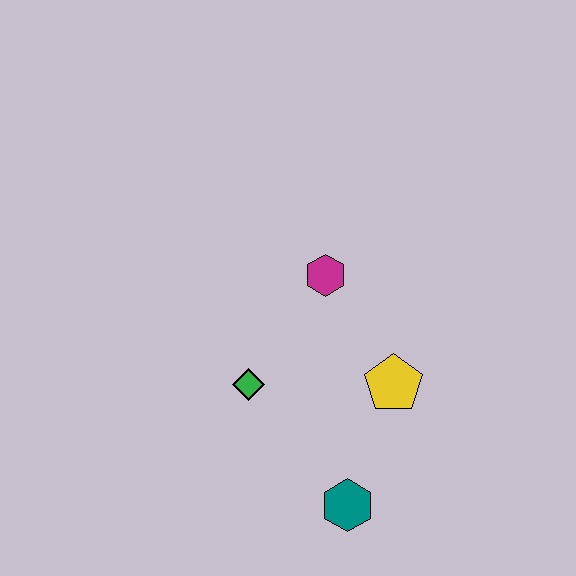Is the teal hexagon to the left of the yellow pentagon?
Yes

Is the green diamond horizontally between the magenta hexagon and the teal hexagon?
No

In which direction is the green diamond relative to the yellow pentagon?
The green diamond is to the left of the yellow pentagon.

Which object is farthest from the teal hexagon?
The magenta hexagon is farthest from the teal hexagon.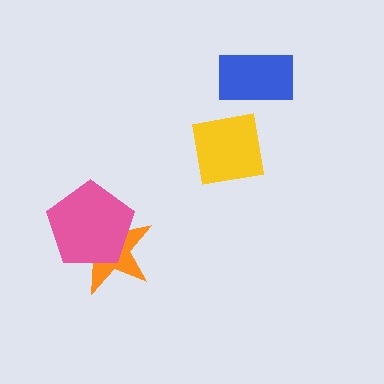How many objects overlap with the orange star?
1 object overlaps with the orange star.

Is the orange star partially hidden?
Yes, it is partially covered by another shape.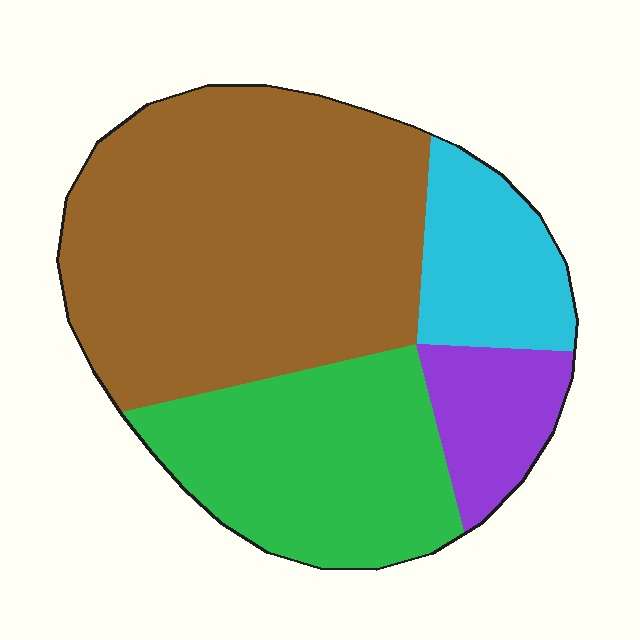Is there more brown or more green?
Brown.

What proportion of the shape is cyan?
Cyan takes up about one eighth (1/8) of the shape.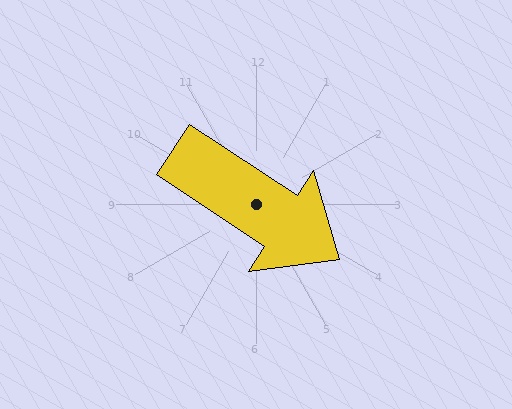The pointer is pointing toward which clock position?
Roughly 4 o'clock.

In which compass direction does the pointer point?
Southeast.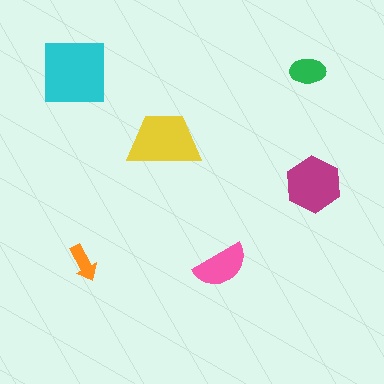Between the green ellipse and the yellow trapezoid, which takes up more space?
The yellow trapezoid.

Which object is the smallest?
The orange arrow.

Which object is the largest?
The cyan square.